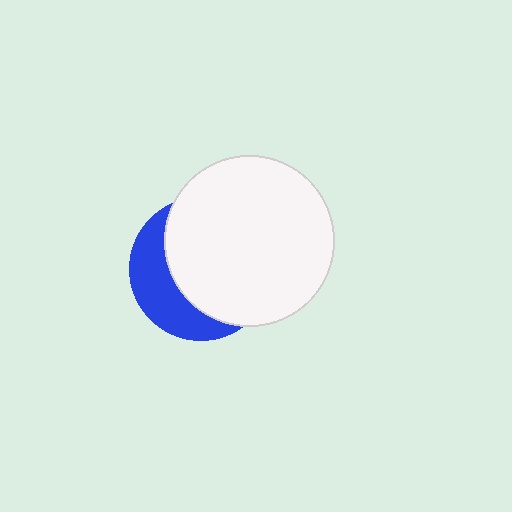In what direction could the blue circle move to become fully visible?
The blue circle could move left. That would shift it out from behind the white circle entirely.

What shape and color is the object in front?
The object in front is a white circle.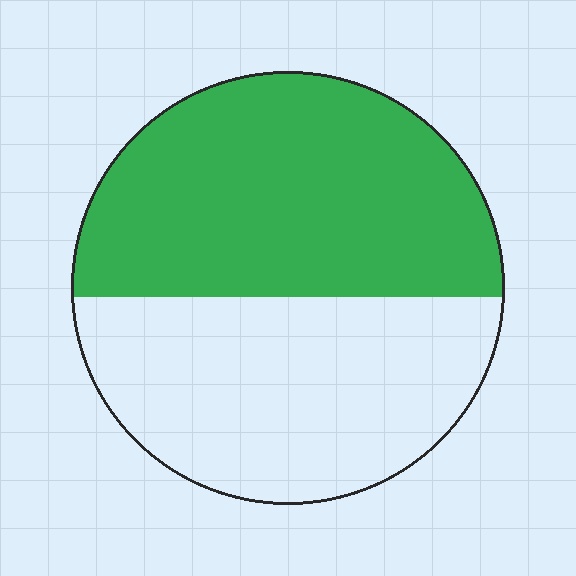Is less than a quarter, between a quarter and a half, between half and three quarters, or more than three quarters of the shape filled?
Between half and three quarters.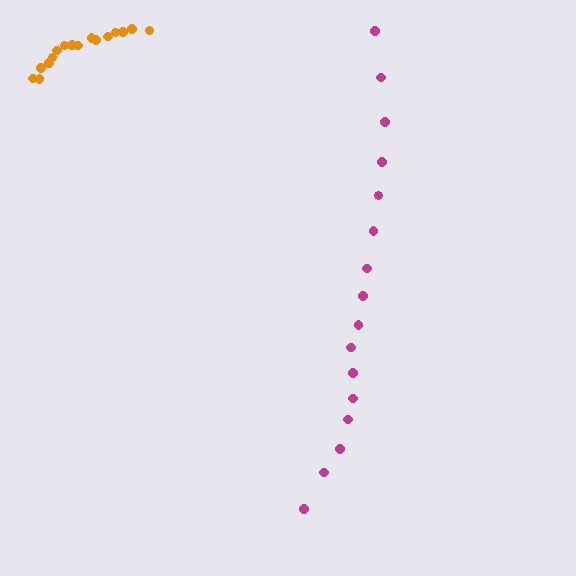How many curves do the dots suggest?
There are 2 distinct paths.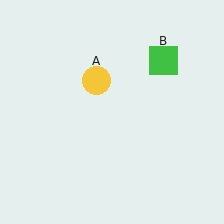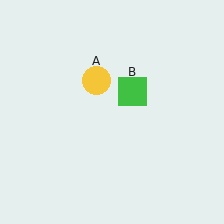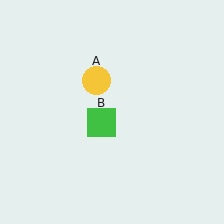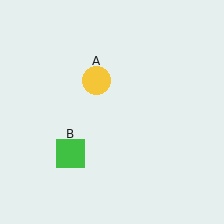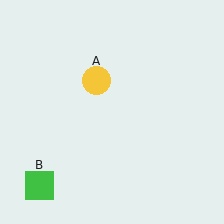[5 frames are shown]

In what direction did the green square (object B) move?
The green square (object B) moved down and to the left.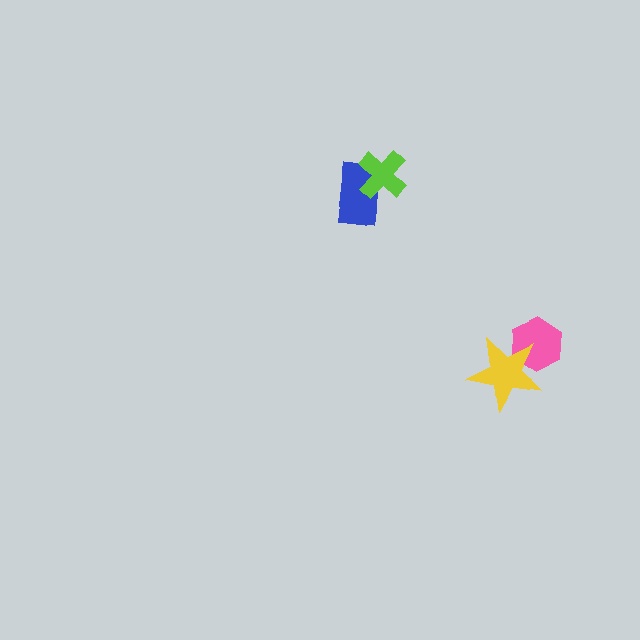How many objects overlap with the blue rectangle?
1 object overlaps with the blue rectangle.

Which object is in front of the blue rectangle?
The lime cross is in front of the blue rectangle.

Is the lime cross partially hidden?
No, no other shape covers it.